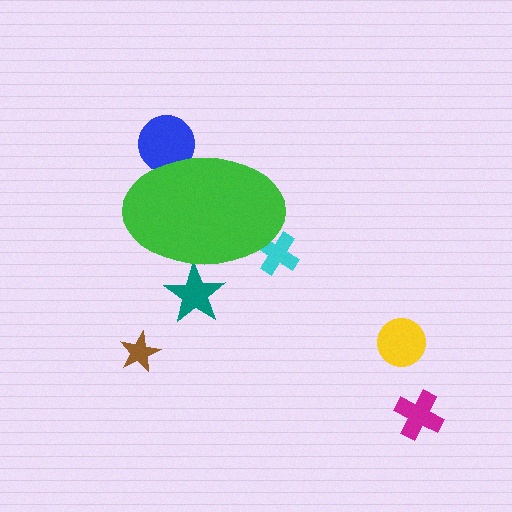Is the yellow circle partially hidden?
No, the yellow circle is fully visible.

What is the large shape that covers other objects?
A green ellipse.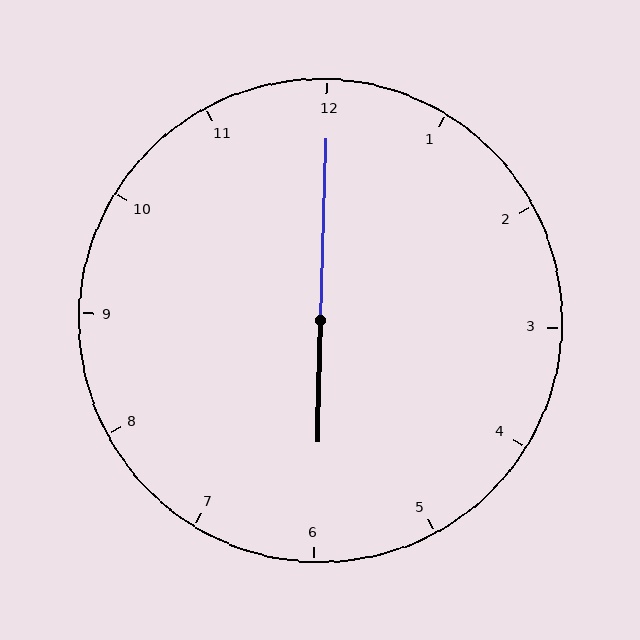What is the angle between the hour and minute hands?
Approximately 180 degrees.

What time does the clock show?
6:00.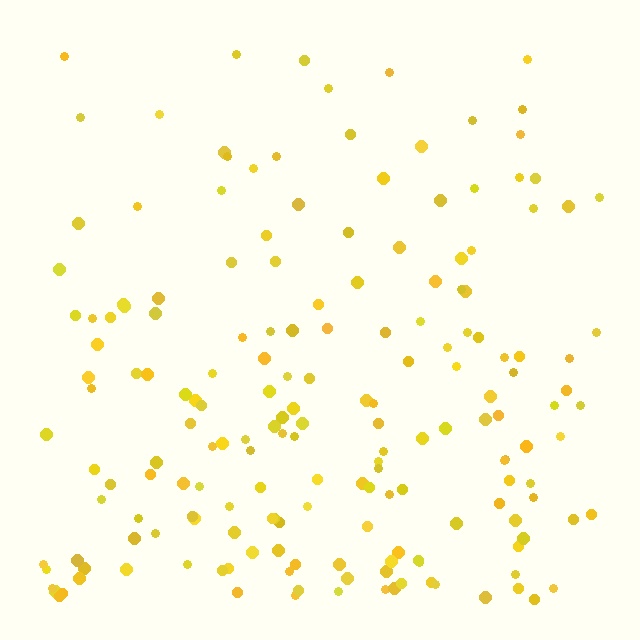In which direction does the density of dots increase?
From top to bottom, with the bottom side densest.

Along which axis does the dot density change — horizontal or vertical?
Vertical.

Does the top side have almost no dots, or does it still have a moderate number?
Still a moderate number, just noticeably fewer than the bottom.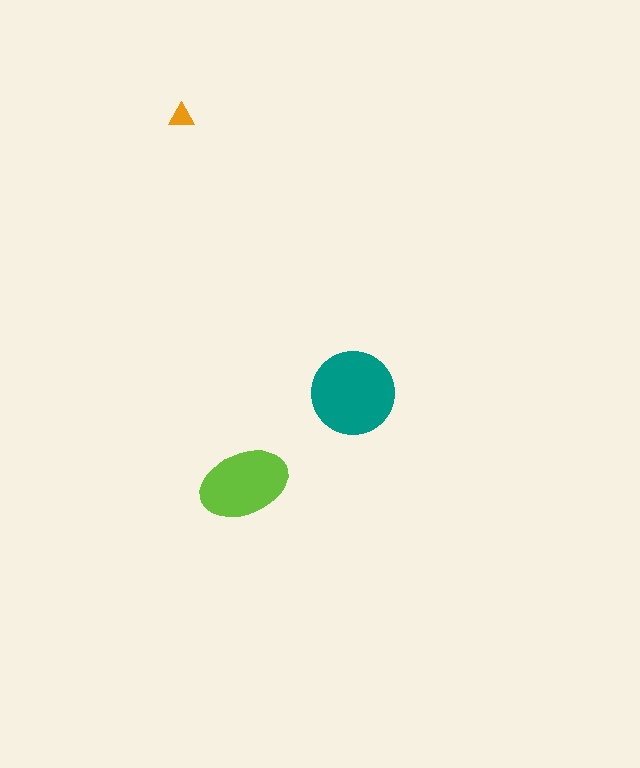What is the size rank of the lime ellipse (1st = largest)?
2nd.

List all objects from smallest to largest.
The orange triangle, the lime ellipse, the teal circle.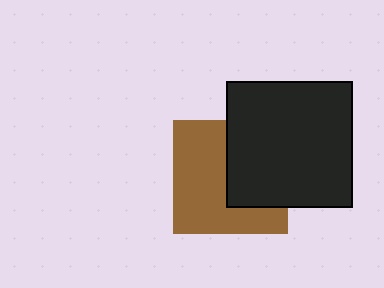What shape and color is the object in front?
The object in front is a black square.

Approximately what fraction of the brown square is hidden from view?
Roughly 42% of the brown square is hidden behind the black square.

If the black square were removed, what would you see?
You would see the complete brown square.